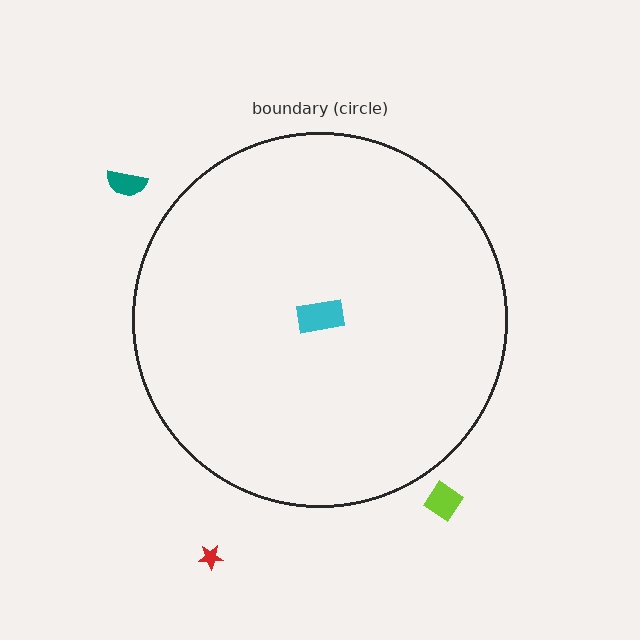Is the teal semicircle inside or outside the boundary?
Outside.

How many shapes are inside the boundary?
1 inside, 3 outside.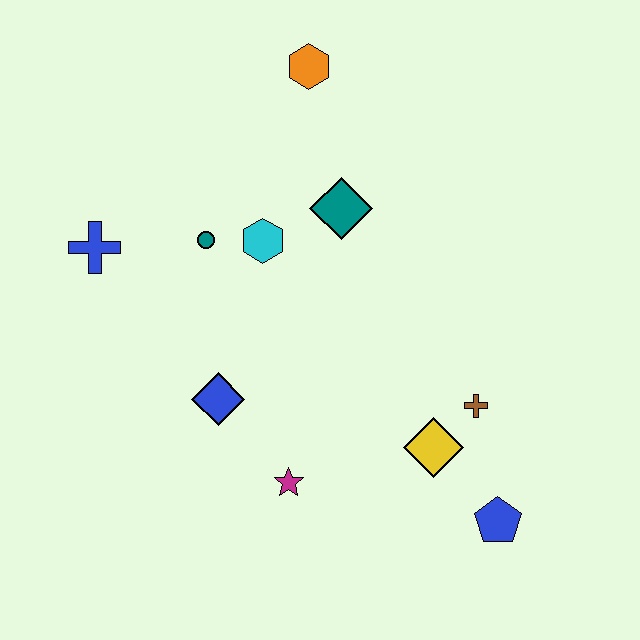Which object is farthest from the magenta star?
The orange hexagon is farthest from the magenta star.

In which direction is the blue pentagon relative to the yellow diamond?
The blue pentagon is below the yellow diamond.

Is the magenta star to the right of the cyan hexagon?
Yes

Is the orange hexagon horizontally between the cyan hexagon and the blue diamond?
No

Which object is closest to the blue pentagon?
The yellow diamond is closest to the blue pentagon.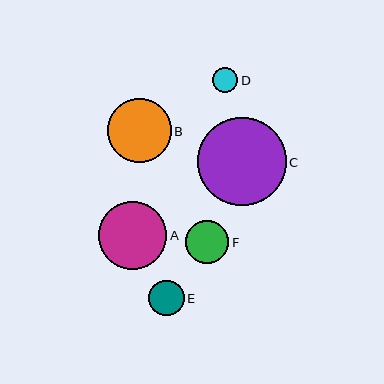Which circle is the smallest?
Circle D is the smallest with a size of approximately 25 pixels.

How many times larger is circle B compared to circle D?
Circle B is approximately 2.5 times the size of circle D.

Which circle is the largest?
Circle C is the largest with a size of approximately 89 pixels.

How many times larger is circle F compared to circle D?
Circle F is approximately 1.7 times the size of circle D.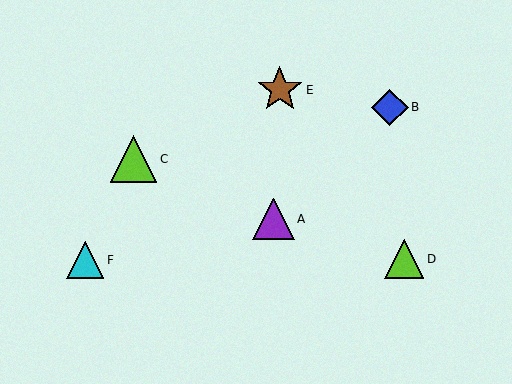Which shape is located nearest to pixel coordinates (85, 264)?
The cyan triangle (labeled F) at (85, 260) is nearest to that location.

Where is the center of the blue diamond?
The center of the blue diamond is at (390, 107).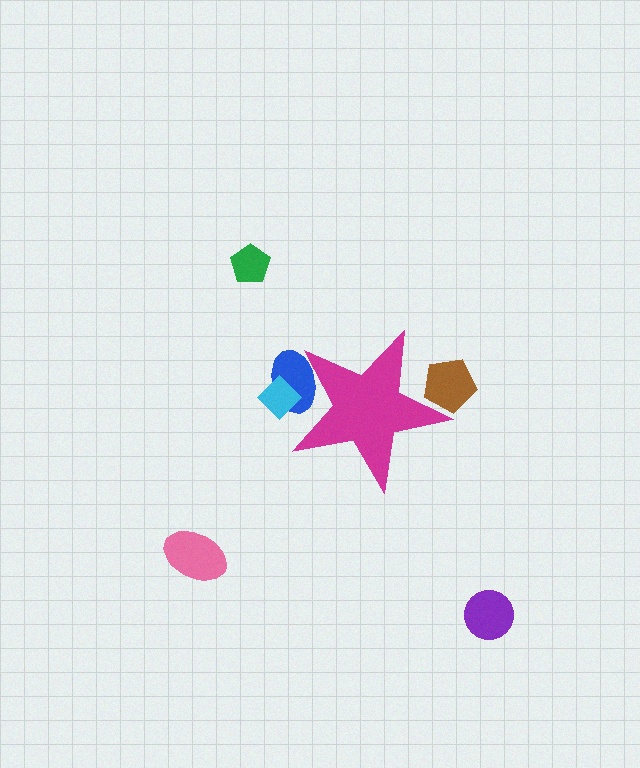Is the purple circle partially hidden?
No, the purple circle is fully visible.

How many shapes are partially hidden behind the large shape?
3 shapes are partially hidden.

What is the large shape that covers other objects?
A magenta star.